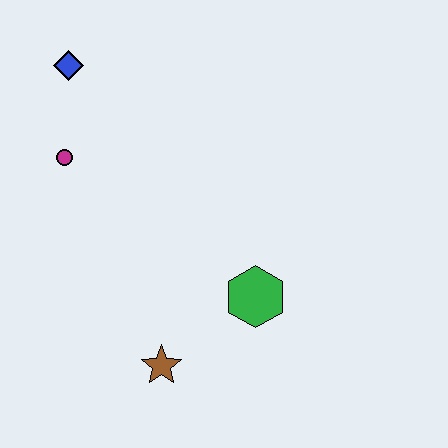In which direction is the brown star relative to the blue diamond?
The brown star is below the blue diamond.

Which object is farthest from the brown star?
The blue diamond is farthest from the brown star.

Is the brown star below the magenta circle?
Yes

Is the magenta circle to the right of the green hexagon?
No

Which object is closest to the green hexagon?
The brown star is closest to the green hexagon.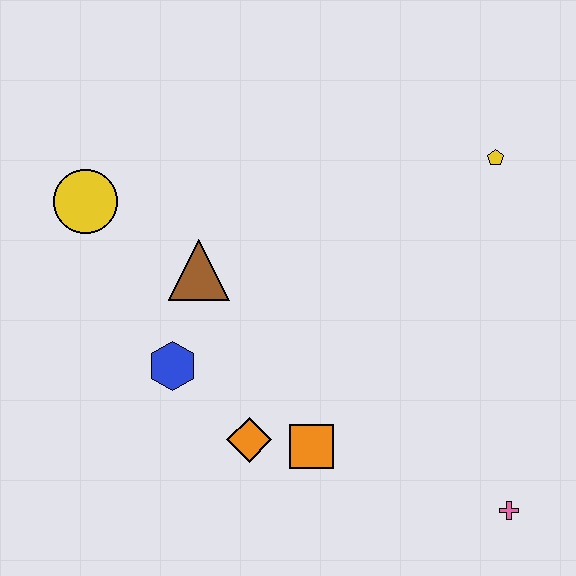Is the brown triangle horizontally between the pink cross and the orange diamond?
No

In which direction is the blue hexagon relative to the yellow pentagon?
The blue hexagon is to the left of the yellow pentagon.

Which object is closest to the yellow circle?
The brown triangle is closest to the yellow circle.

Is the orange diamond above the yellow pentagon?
No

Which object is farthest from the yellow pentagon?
The yellow circle is farthest from the yellow pentagon.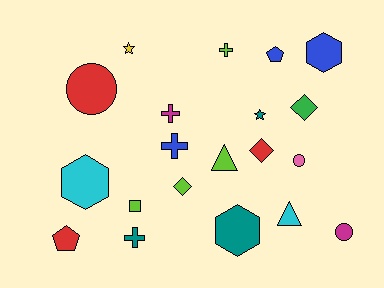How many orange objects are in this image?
There are no orange objects.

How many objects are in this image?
There are 20 objects.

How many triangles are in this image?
There are 2 triangles.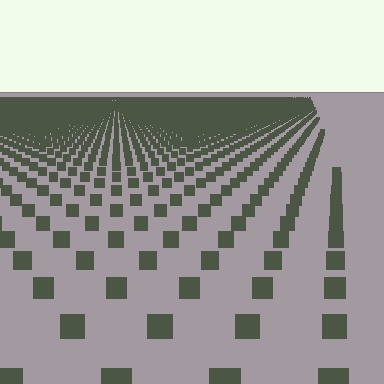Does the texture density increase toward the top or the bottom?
Density increases toward the top.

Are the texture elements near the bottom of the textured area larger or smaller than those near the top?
Larger. Near the bottom, elements are closer to the viewer and appear at a bigger on-screen size.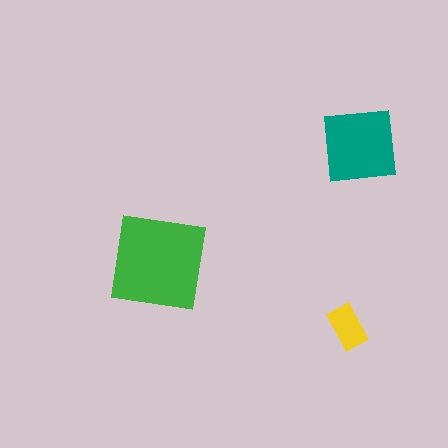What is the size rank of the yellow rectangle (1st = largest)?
3rd.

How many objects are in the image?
There are 3 objects in the image.